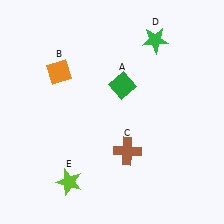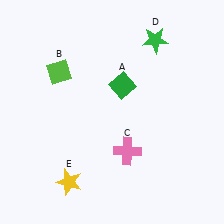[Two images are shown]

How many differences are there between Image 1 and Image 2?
There are 3 differences between the two images.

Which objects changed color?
B changed from orange to lime. C changed from brown to pink. E changed from lime to yellow.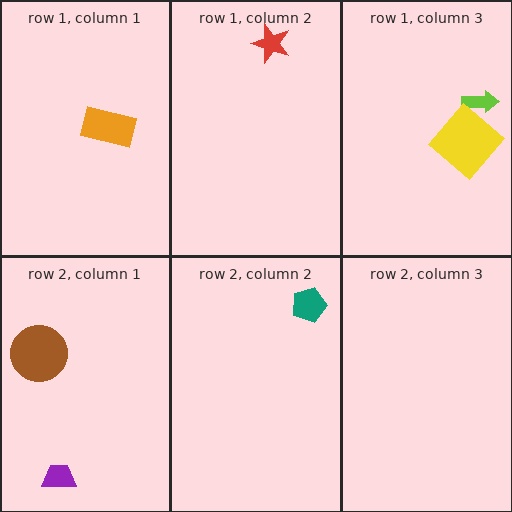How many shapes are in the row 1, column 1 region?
1.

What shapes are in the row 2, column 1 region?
The brown circle, the purple trapezoid.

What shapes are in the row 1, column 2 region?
The red star.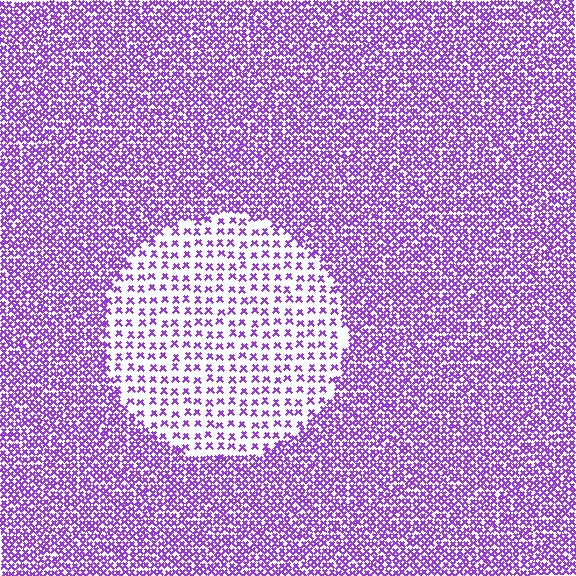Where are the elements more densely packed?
The elements are more densely packed outside the circle boundary.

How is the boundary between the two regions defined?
The boundary is defined by a change in element density (approximately 2.5x ratio). All elements are the same color, size, and shape.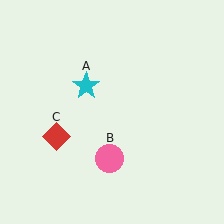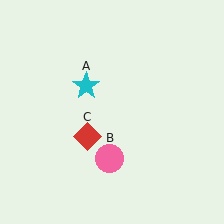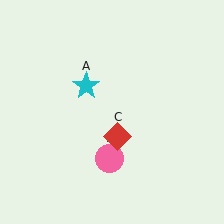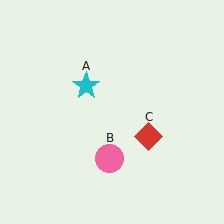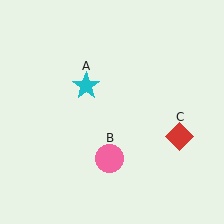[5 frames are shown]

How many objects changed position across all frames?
1 object changed position: red diamond (object C).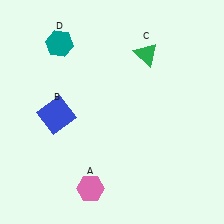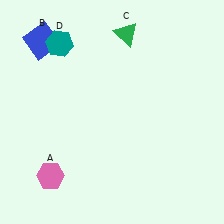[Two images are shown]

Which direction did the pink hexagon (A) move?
The pink hexagon (A) moved left.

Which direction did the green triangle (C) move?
The green triangle (C) moved up.